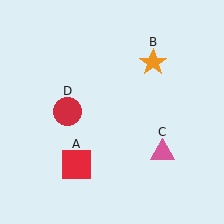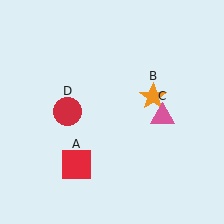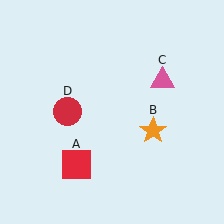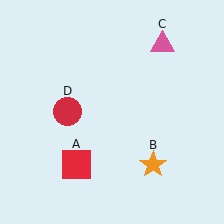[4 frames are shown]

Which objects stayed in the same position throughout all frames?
Red square (object A) and red circle (object D) remained stationary.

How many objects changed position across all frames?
2 objects changed position: orange star (object B), pink triangle (object C).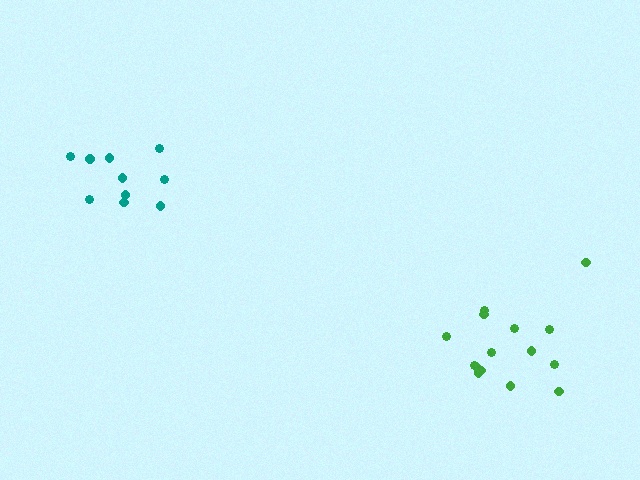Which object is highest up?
The teal cluster is topmost.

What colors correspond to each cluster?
The clusters are colored: teal, green.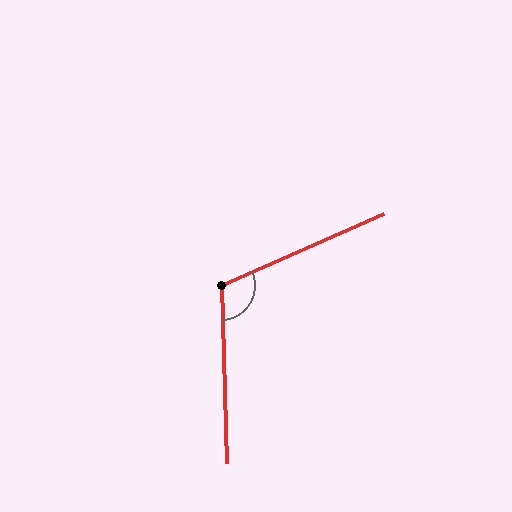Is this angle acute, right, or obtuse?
It is obtuse.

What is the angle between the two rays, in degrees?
Approximately 112 degrees.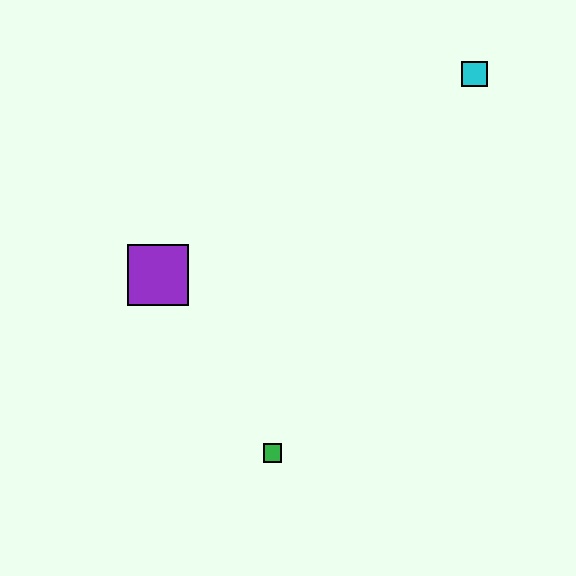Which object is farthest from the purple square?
The cyan square is farthest from the purple square.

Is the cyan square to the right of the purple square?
Yes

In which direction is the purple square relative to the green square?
The purple square is above the green square.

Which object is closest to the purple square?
The green square is closest to the purple square.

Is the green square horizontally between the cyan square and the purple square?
Yes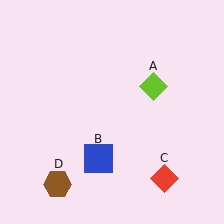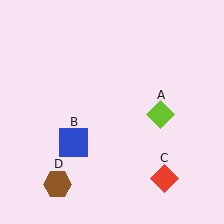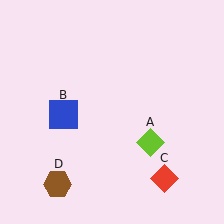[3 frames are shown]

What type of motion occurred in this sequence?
The lime diamond (object A), blue square (object B) rotated clockwise around the center of the scene.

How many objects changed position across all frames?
2 objects changed position: lime diamond (object A), blue square (object B).